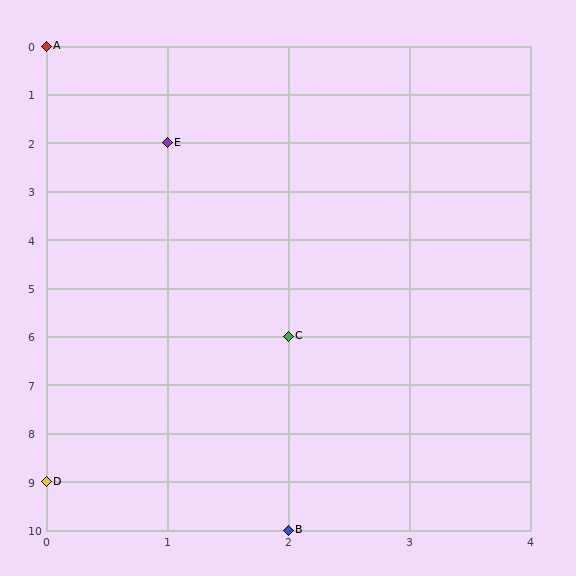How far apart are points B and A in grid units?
Points B and A are 2 columns and 10 rows apart (about 10.2 grid units diagonally).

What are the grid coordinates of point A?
Point A is at grid coordinates (0, 0).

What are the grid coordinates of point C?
Point C is at grid coordinates (2, 6).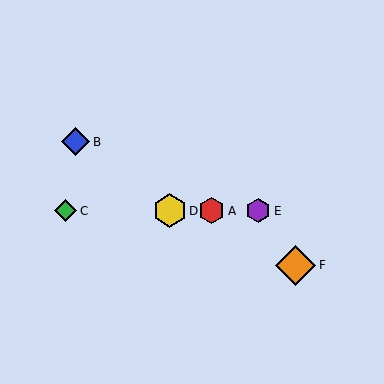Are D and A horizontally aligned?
Yes, both are at y≈211.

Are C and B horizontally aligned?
No, C is at y≈211 and B is at y≈142.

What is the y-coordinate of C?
Object C is at y≈211.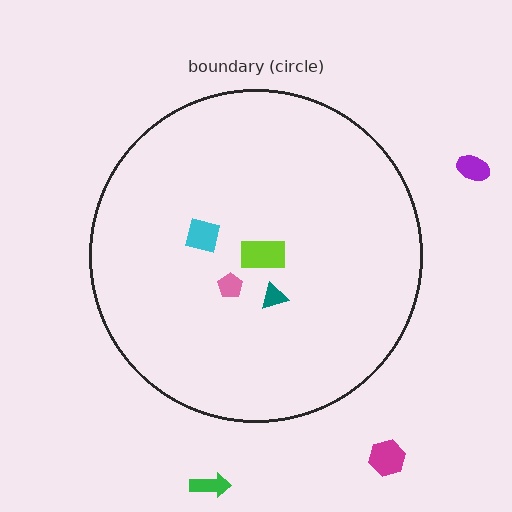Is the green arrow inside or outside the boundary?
Outside.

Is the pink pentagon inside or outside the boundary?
Inside.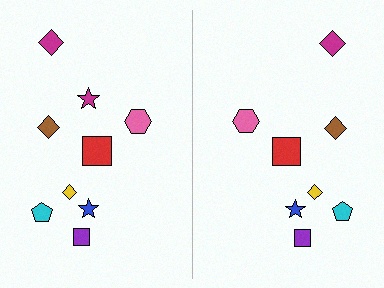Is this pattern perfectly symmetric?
No, the pattern is not perfectly symmetric. A magenta star is missing from the right side.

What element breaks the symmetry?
A magenta star is missing from the right side.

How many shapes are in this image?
There are 17 shapes in this image.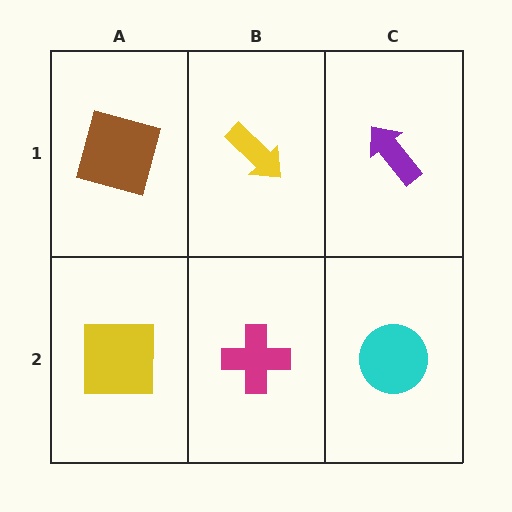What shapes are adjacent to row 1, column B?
A magenta cross (row 2, column B), a brown square (row 1, column A), a purple arrow (row 1, column C).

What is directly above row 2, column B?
A yellow arrow.